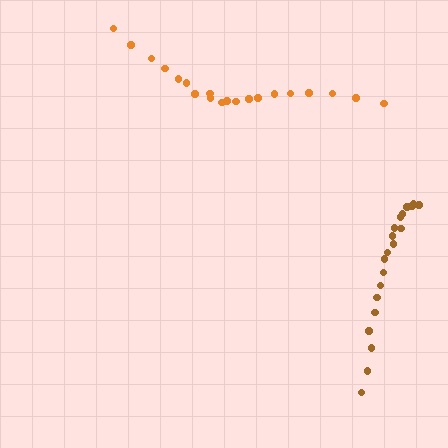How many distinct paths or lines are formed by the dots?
There are 2 distinct paths.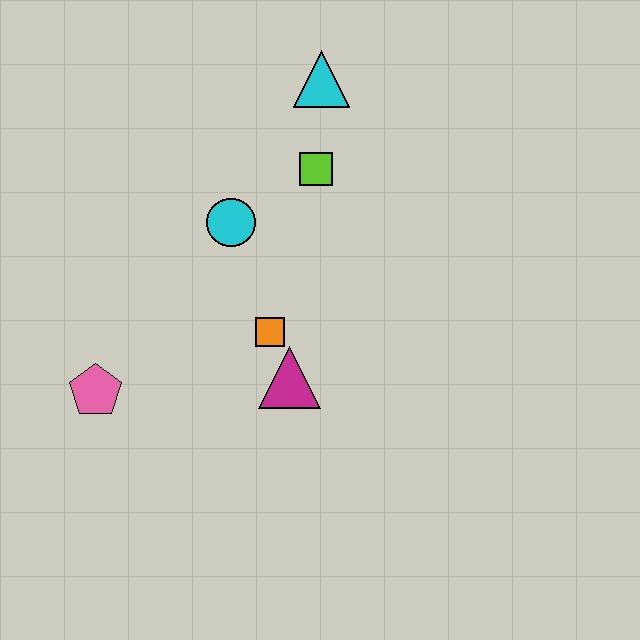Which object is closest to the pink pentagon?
The orange square is closest to the pink pentagon.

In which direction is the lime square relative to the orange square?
The lime square is above the orange square.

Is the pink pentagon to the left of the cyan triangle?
Yes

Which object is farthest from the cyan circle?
The pink pentagon is farthest from the cyan circle.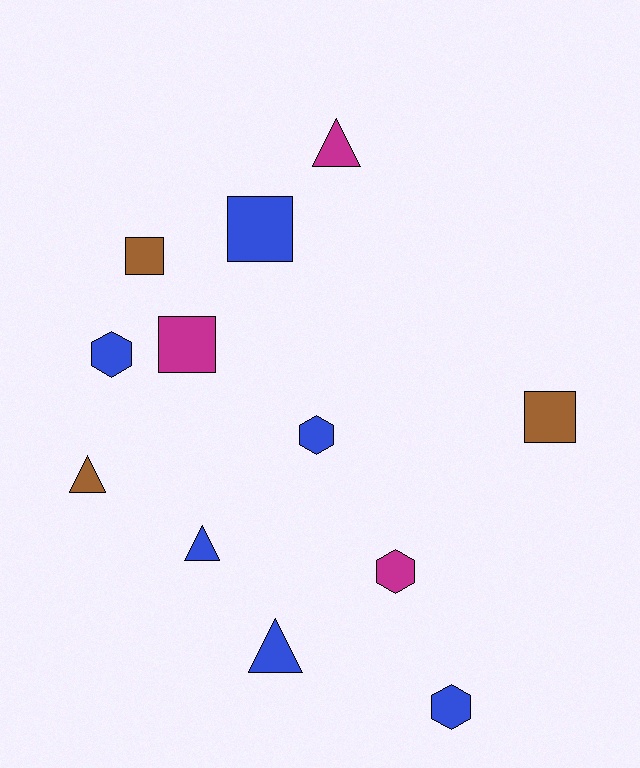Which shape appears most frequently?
Square, with 4 objects.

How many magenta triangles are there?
There is 1 magenta triangle.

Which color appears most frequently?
Blue, with 6 objects.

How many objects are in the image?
There are 12 objects.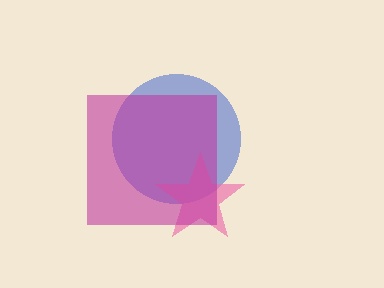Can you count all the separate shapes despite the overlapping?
Yes, there are 3 separate shapes.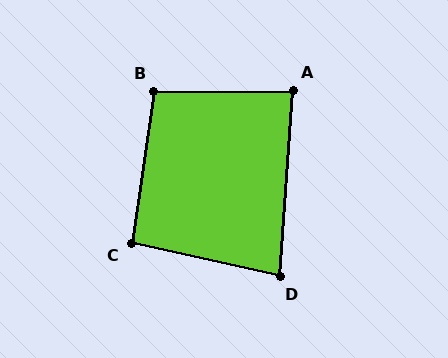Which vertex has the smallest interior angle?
D, at approximately 81 degrees.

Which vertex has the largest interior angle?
B, at approximately 99 degrees.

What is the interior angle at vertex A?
Approximately 86 degrees (approximately right).